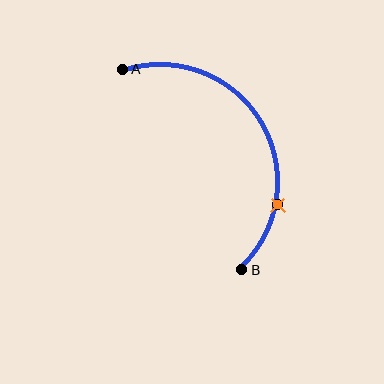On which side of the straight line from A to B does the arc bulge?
The arc bulges to the right of the straight line connecting A and B.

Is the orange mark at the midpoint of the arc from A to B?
No. The orange mark lies on the arc but is closer to endpoint B. The arc midpoint would be at the point on the curve equidistant along the arc from both A and B.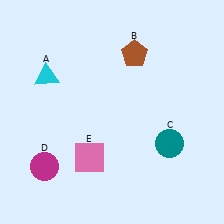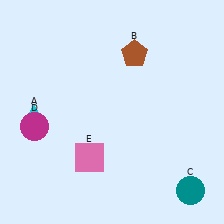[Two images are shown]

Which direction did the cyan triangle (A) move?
The cyan triangle (A) moved down.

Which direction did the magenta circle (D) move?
The magenta circle (D) moved up.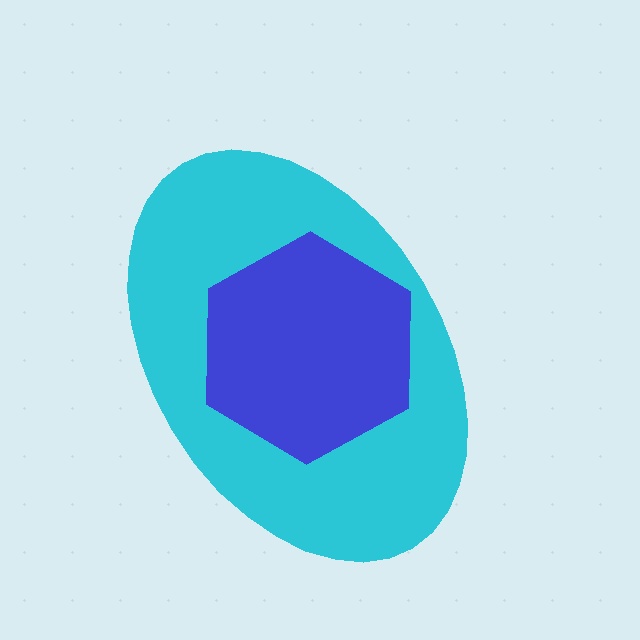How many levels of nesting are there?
2.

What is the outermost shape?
The cyan ellipse.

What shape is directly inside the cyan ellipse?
The blue hexagon.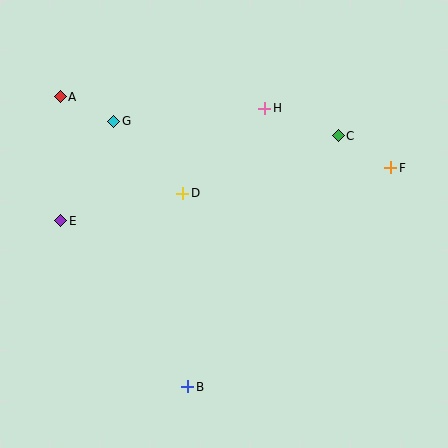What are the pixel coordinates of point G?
Point G is at (114, 121).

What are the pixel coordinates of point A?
Point A is at (60, 97).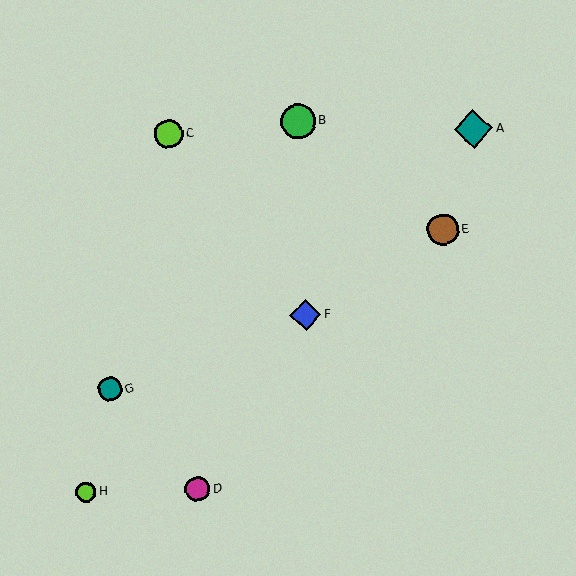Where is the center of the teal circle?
The center of the teal circle is at (110, 389).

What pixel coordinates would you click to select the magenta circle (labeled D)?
Click at (198, 489) to select the magenta circle D.